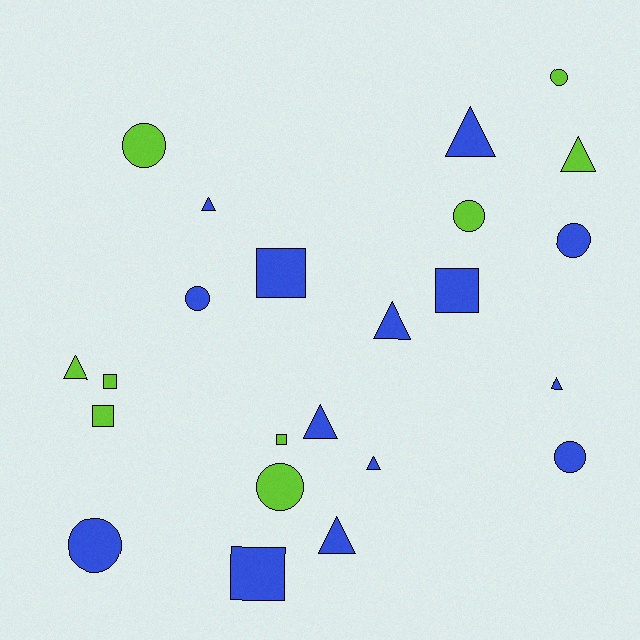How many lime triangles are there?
There are 2 lime triangles.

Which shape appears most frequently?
Triangle, with 9 objects.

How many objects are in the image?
There are 23 objects.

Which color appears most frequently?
Blue, with 14 objects.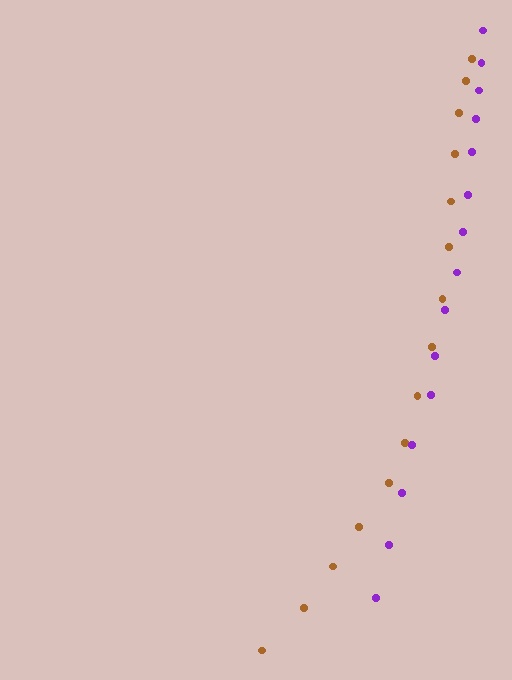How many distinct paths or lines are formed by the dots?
There are 2 distinct paths.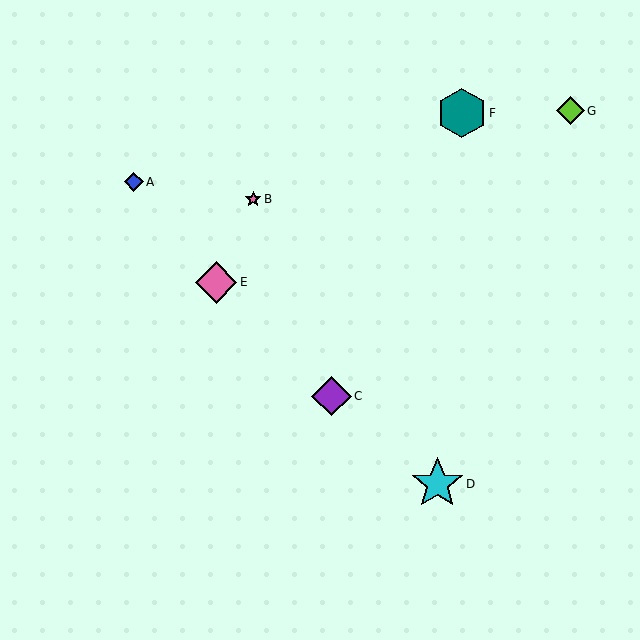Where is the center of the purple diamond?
The center of the purple diamond is at (331, 396).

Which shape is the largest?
The cyan star (labeled D) is the largest.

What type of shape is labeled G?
Shape G is a lime diamond.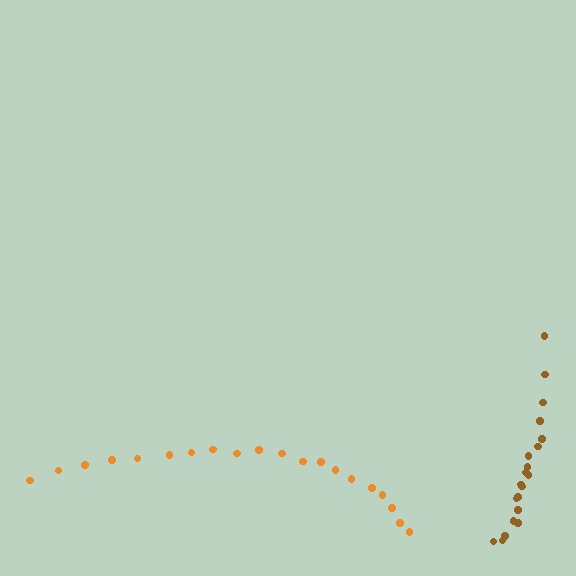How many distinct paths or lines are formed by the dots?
There are 2 distinct paths.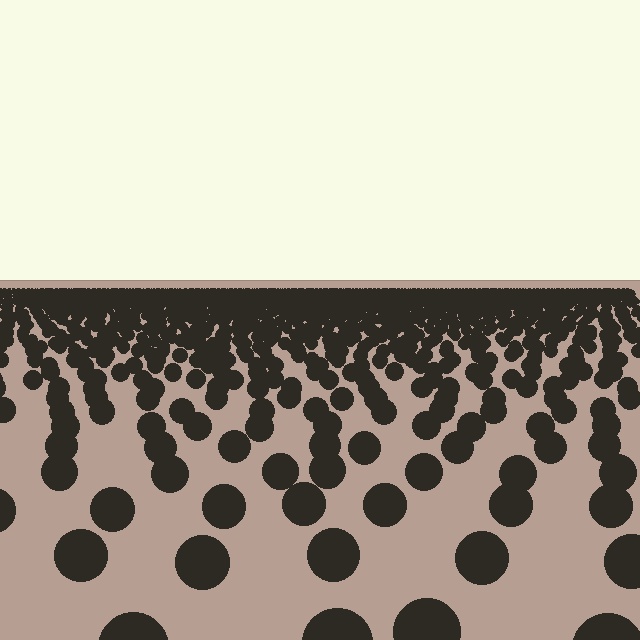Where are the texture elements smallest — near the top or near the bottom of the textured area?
Near the top.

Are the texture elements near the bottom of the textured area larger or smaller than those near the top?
Larger. Near the bottom, elements are closer to the viewer and appear at a bigger on-screen size.